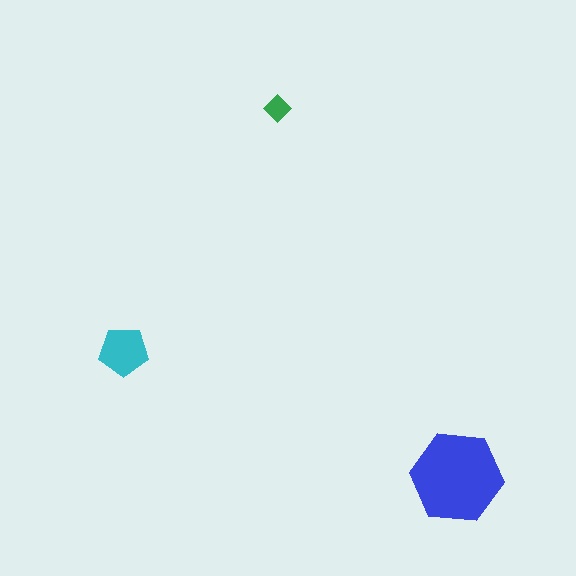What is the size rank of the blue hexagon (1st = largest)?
1st.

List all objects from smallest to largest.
The green diamond, the cyan pentagon, the blue hexagon.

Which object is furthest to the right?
The blue hexagon is rightmost.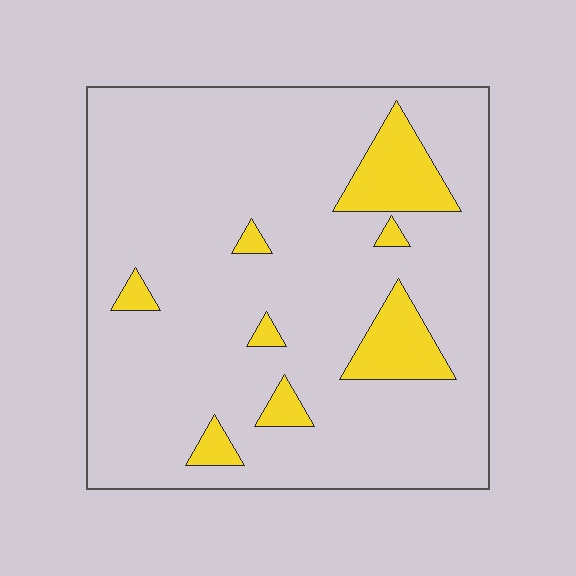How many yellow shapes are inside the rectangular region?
8.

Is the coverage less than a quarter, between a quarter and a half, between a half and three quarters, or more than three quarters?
Less than a quarter.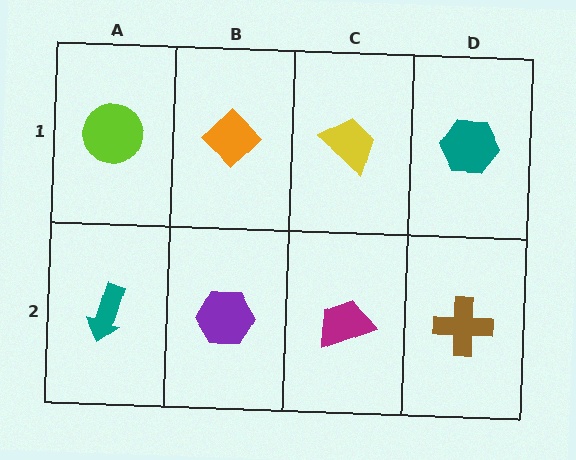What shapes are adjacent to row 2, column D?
A teal hexagon (row 1, column D), a magenta trapezoid (row 2, column C).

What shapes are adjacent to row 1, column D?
A brown cross (row 2, column D), a yellow trapezoid (row 1, column C).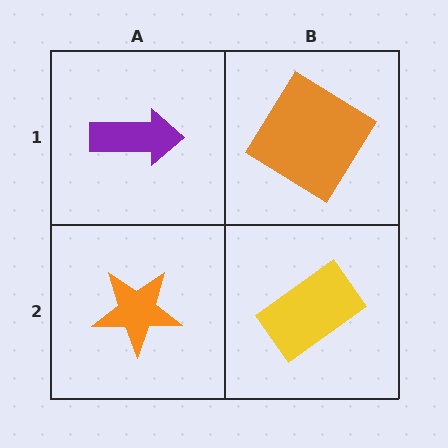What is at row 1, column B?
An orange diamond.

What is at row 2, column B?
A yellow rectangle.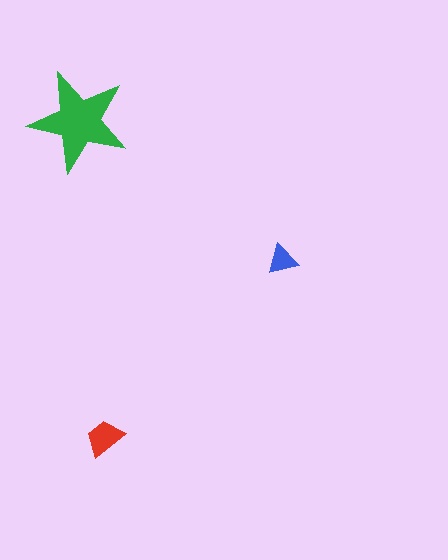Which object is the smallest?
The blue triangle.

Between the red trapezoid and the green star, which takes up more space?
The green star.